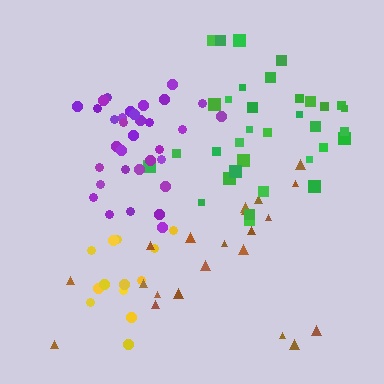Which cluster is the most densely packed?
Purple.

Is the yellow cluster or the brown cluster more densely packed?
Yellow.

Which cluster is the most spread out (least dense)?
Brown.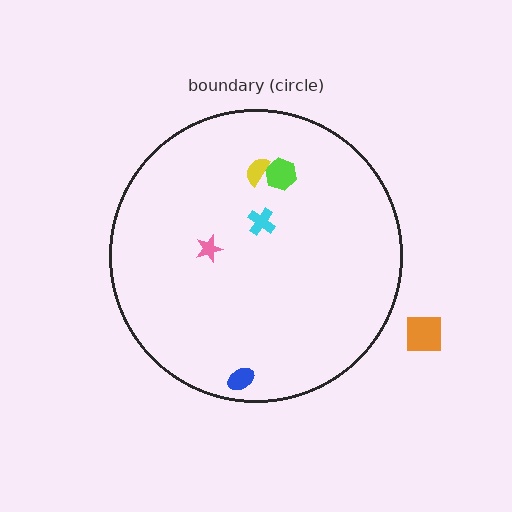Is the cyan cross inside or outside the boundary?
Inside.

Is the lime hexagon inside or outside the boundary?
Inside.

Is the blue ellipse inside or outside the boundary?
Inside.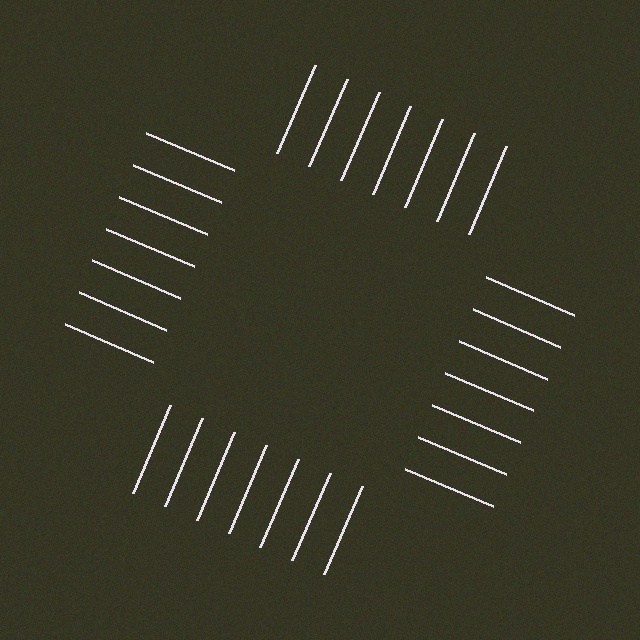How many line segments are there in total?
28 — 7 along each of the 4 edges.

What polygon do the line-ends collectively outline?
An illusory square — the line segments terminate on its edges but no continuous stroke is drawn.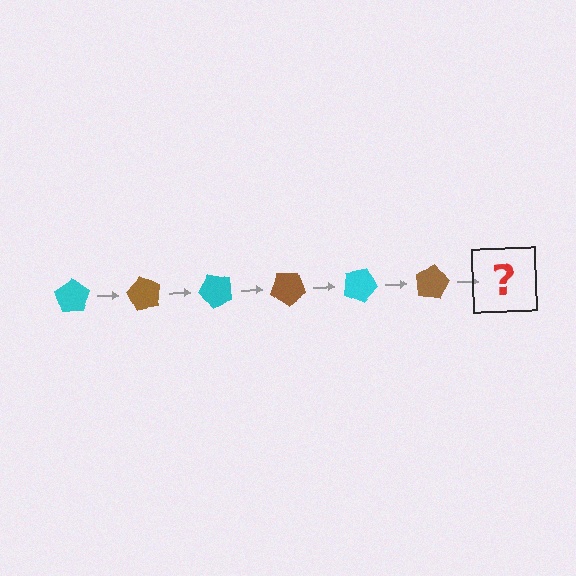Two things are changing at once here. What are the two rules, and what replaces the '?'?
The two rules are that it rotates 60 degrees each step and the color cycles through cyan and brown. The '?' should be a cyan pentagon, rotated 360 degrees from the start.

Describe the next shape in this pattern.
It should be a cyan pentagon, rotated 360 degrees from the start.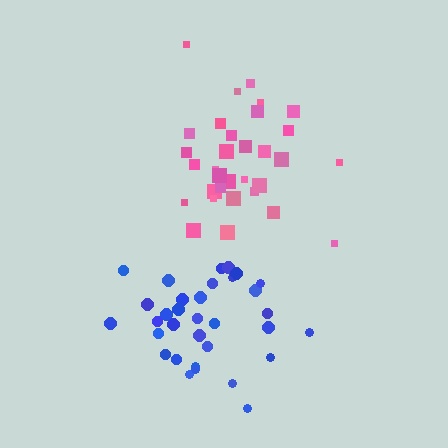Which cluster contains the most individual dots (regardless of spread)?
Blue (33).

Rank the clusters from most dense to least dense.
blue, pink.